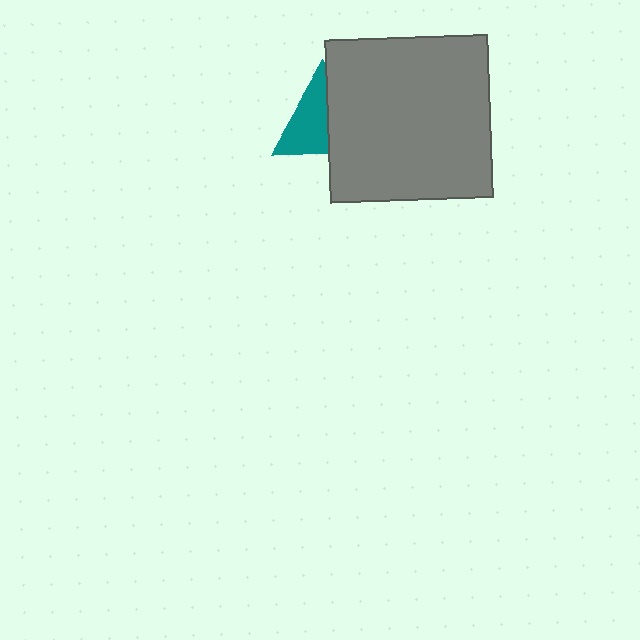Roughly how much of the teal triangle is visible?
About half of it is visible (roughly 54%).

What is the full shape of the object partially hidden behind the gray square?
The partially hidden object is a teal triangle.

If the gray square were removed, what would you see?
You would see the complete teal triangle.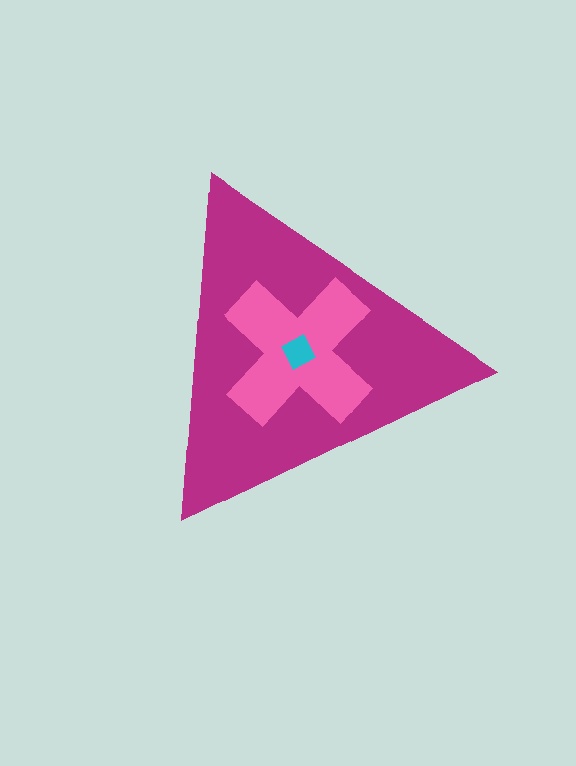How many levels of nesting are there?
3.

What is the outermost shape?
The magenta triangle.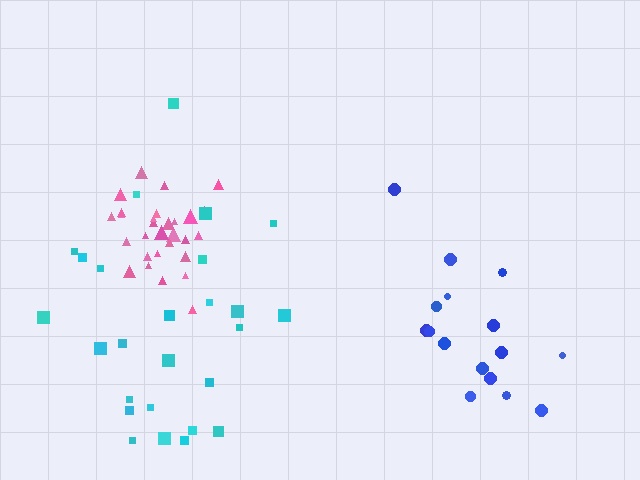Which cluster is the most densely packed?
Pink.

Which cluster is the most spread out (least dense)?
Blue.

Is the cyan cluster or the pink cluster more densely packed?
Pink.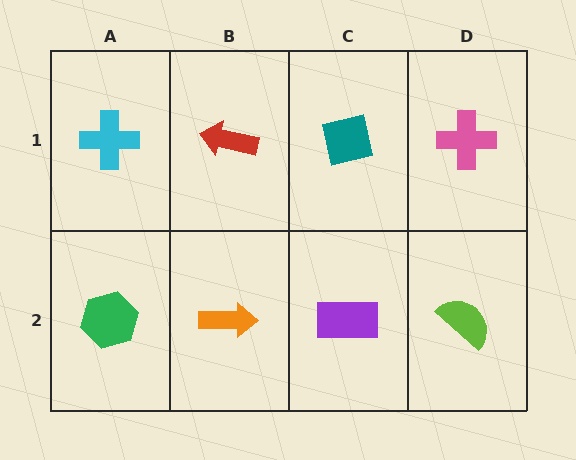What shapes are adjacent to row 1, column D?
A lime semicircle (row 2, column D), a teal square (row 1, column C).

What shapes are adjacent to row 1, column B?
An orange arrow (row 2, column B), a cyan cross (row 1, column A), a teal square (row 1, column C).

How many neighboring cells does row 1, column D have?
2.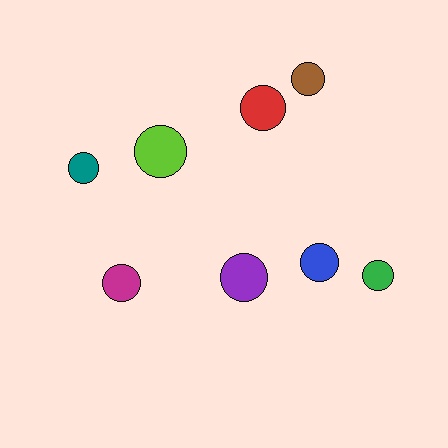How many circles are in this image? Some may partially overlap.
There are 8 circles.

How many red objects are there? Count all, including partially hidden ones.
There is 1 red object.